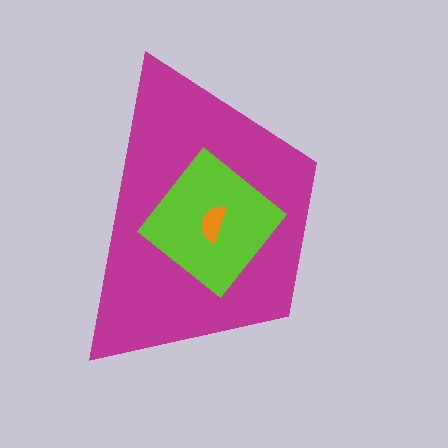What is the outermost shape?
The magenta trapezoid.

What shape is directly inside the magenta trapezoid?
The lime diamond.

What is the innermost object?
The orange semicircle.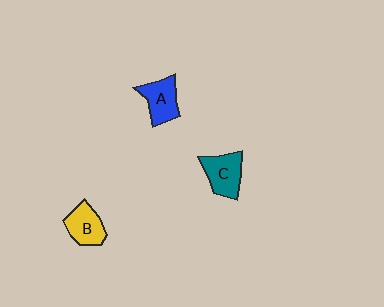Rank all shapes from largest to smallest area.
From largest to smallest: C (teal), A (blue), B (yellow).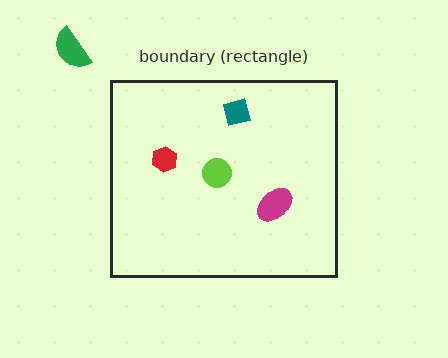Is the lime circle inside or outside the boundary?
Inside.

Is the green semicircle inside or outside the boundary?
Outside.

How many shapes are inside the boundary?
4 inside, 1 outside.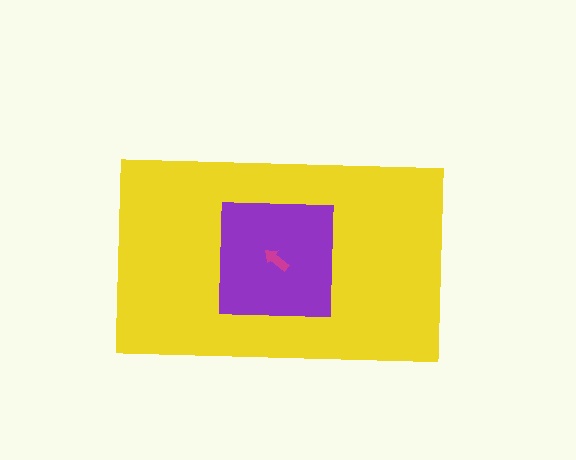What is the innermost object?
The magenta arrow.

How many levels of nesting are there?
3.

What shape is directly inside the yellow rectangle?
The purple square.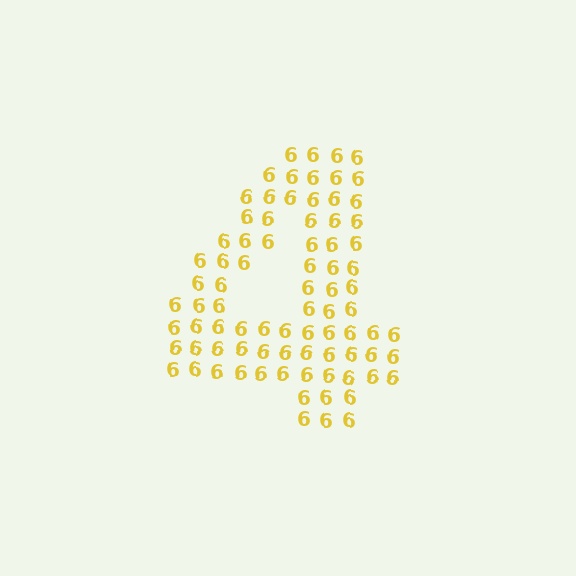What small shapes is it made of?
It is made of small digit 6's.